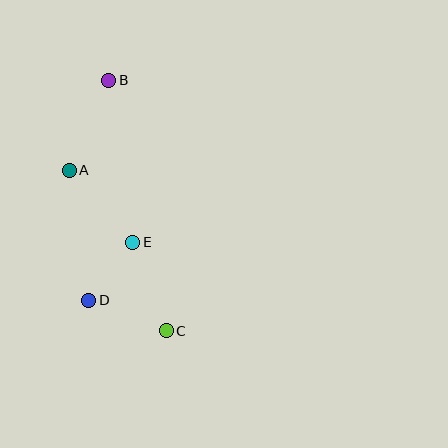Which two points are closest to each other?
Points D and E are closest to each other.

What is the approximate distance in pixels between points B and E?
The distance between B and E is approximately 164 pixels.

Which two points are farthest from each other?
Points B and C are farthest from each other.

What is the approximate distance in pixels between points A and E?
The distance between A and E is approximately 96 pixels.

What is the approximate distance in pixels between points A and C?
The distance between A and C is approximately 188 pixels.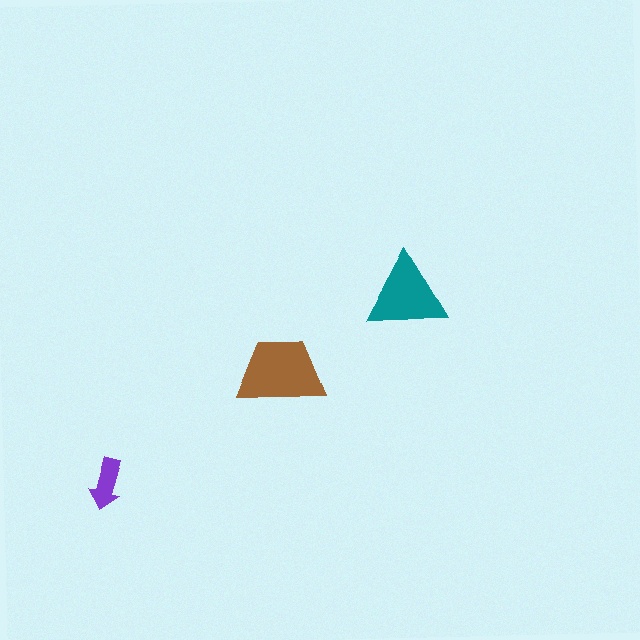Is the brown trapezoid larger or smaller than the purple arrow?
Larger.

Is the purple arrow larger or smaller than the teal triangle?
Smaller.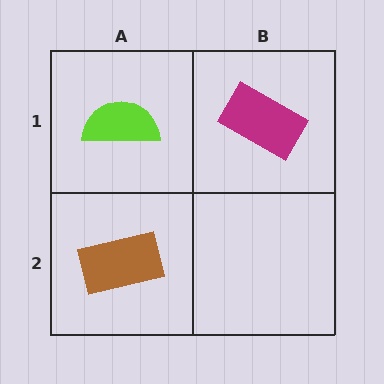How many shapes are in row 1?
2 shapes.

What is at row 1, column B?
A magenta rectangle.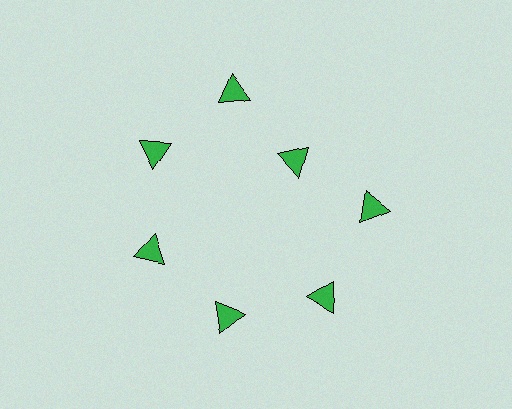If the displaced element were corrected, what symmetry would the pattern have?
It would have 7-fold rotational symmetry — the pattern would map onto itself every 51 degrees.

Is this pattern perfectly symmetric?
No. The 7 green triangles are arranged in a ring, but one element near the 1 o'clock position is pulled inward toward the center, breaking the 7-fold rotational symmetry.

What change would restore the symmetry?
The symmetry would be restored by moving it outward, back onto the ring so that all 7 triangles sit at equal angles and equal distance from the center.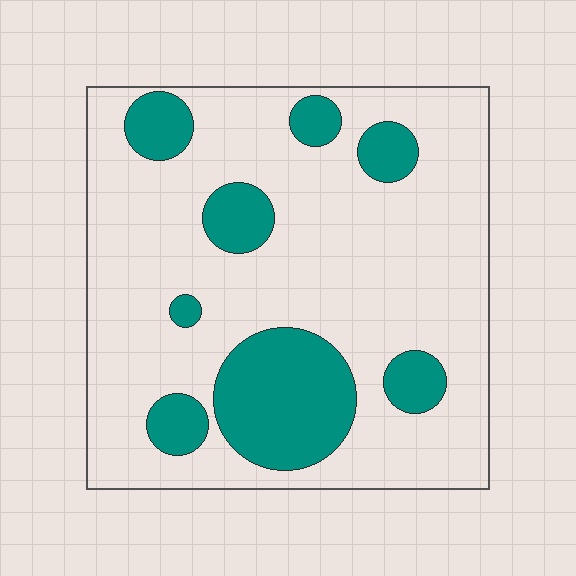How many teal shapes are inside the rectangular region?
8.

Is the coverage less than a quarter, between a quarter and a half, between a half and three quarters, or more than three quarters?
Less than a quarter.